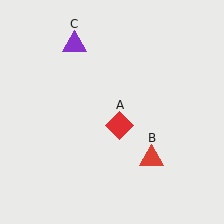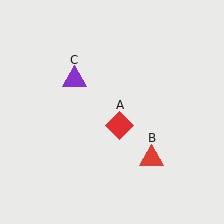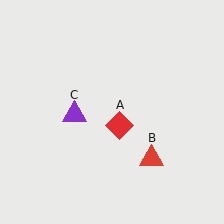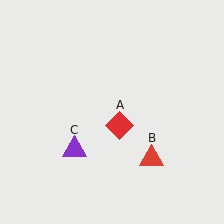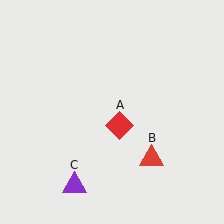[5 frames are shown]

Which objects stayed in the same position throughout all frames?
Red diamond (object A) and red triangle (object B) remained stationary.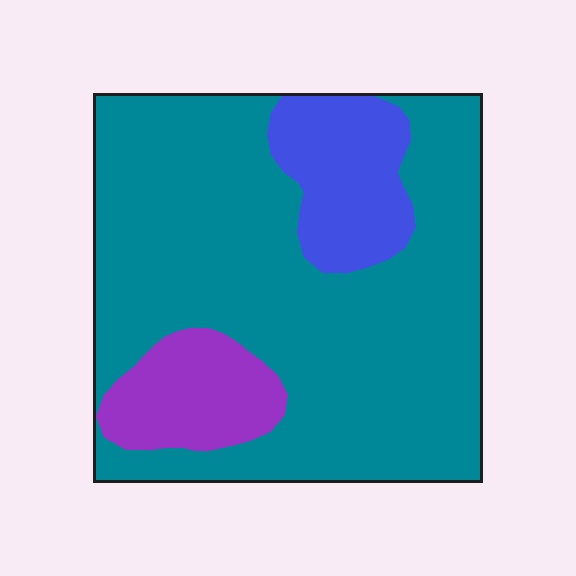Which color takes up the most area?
Teal, at roughly 75%.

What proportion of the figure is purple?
Purple covers 11% of the figure.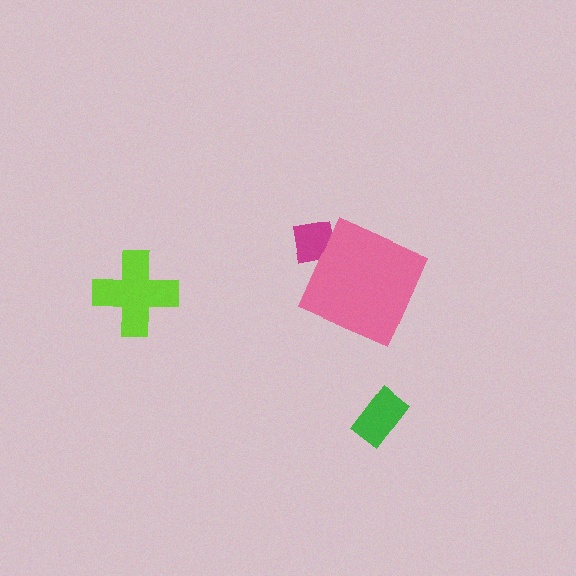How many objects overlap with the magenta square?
1 object overlaps with the magenta square.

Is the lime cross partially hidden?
No, no other shape covers it.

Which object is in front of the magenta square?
The pink square is in front of the magenta square.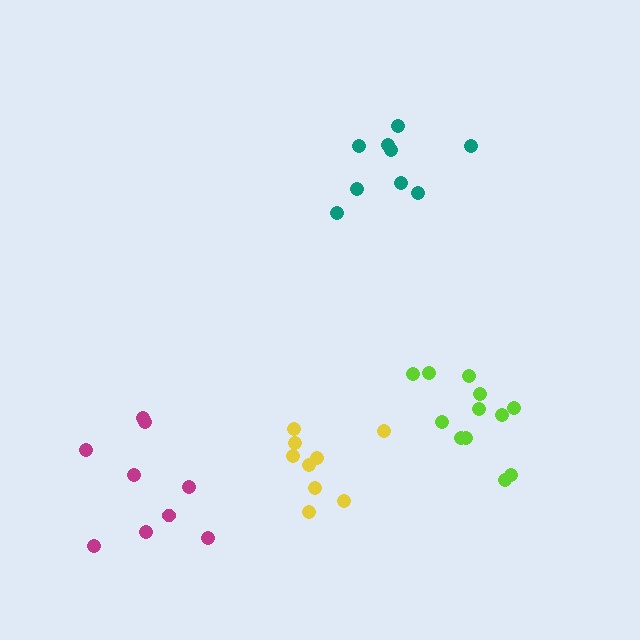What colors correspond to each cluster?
The clusters are colored: magenta, yellow, teal, lime.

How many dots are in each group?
Group 1: 9 dots, Group 2: 9 dots, Group 3: 9 dots, Group 4: 12 dots (39 total).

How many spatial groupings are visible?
There are 4 spatial groupings.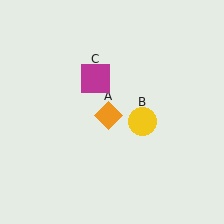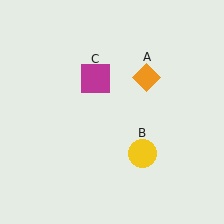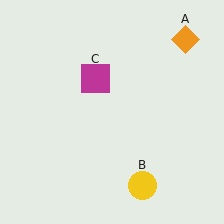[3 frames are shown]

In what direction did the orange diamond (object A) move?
The orange diamond (object A) moved up and to the right.